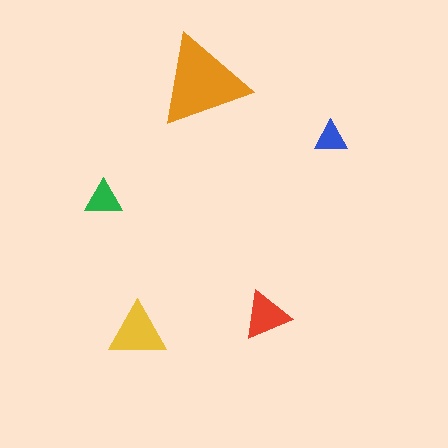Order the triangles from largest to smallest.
the orange one, the yellow one, the red one, the green one, the blue one.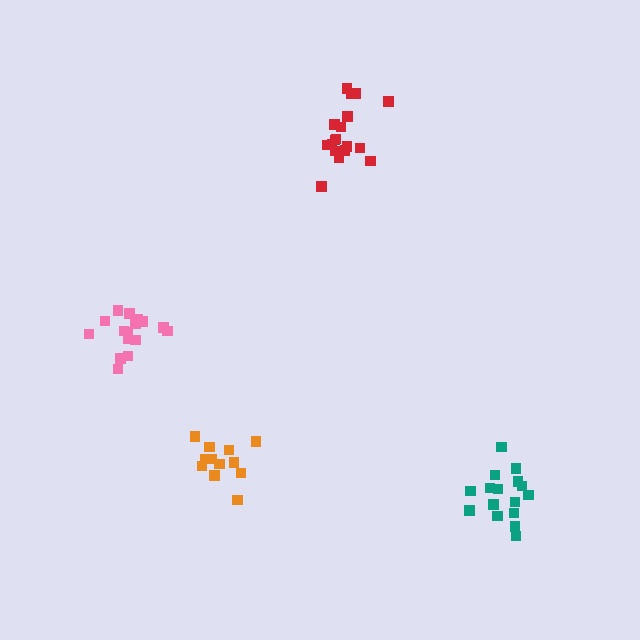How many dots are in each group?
Group 1: 12 dots, Group 2: 17 dots, Group 3: 16 dots, Group 4: 18 dots (63 total).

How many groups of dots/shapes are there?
There are 4 groups.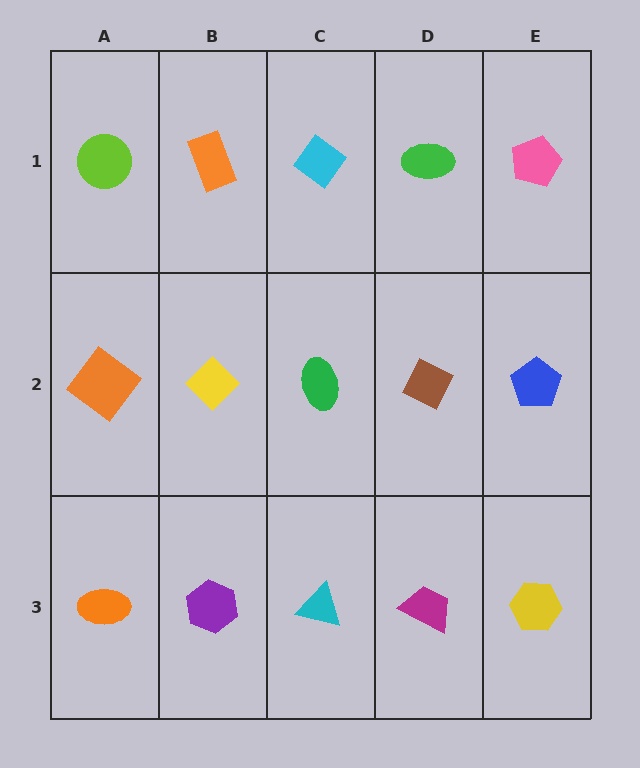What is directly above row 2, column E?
A pink pentagon.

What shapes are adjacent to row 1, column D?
A brown diamond (row 2, column D), a cyan diamond (row 1, column C), a pink pentagon (row 1, column E).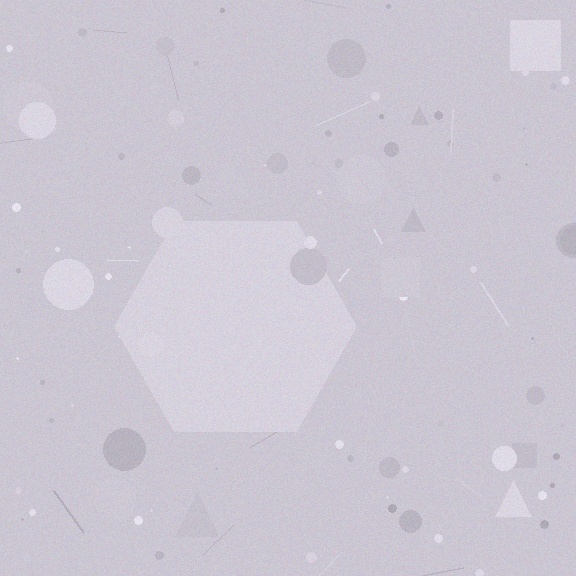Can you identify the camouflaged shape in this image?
The camouflaged shape is a hexagon.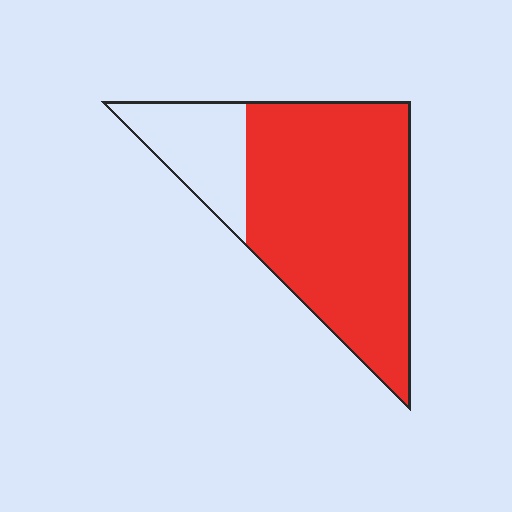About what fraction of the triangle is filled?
About four fifths (4/5).